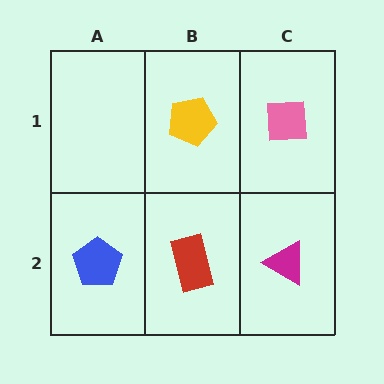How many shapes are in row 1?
2 shapes.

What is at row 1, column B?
A yellow pentagon.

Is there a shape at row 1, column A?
No, that cell is empty.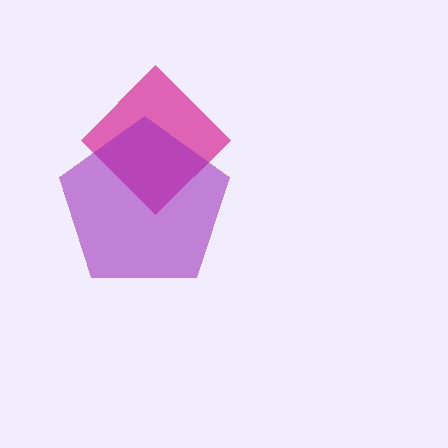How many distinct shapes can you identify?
There are 2 distinct shapes: a magenta diamond, a purple pentagon.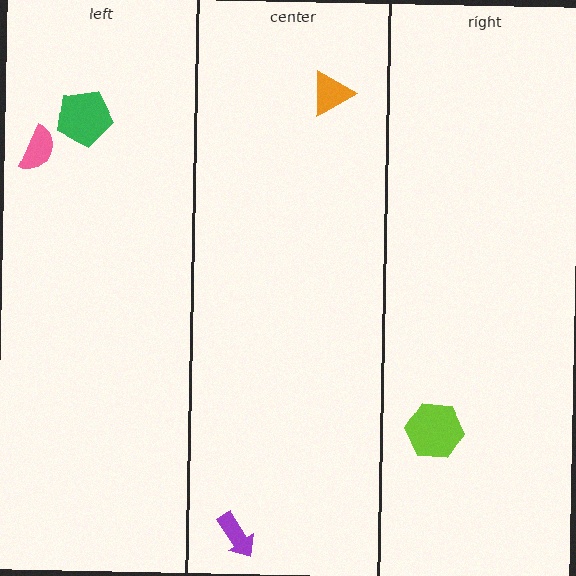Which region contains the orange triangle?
The center region.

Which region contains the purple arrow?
The center region.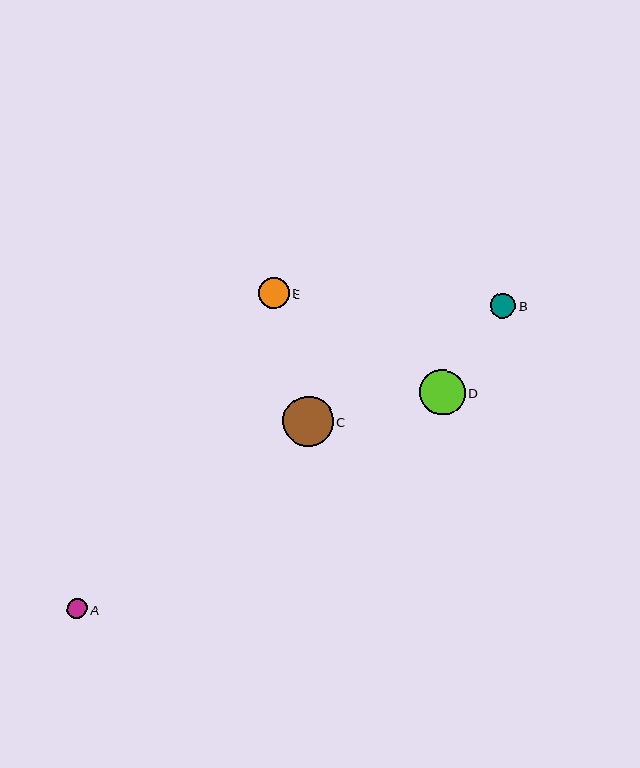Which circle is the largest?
Circle C is the largest with a size of approximately 51 pixels.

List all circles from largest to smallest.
From largest to smallest: C, D, E, B, A.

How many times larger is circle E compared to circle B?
Circle E is approximately 1.2 times the size of circle B.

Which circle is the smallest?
Circle A is the smallest with a size of approximately 20 pixels.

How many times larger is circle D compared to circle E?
Circle D is approximately 1.5 times the size of circle E.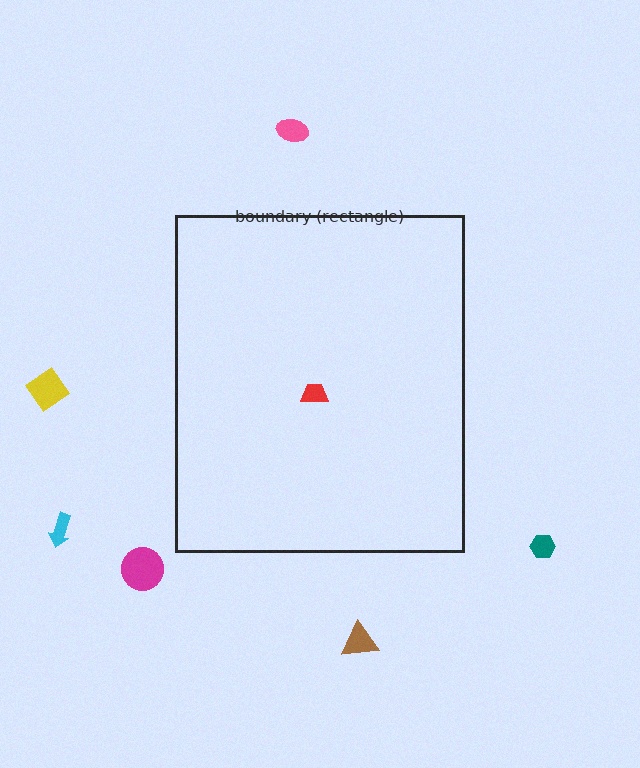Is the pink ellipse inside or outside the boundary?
Outside.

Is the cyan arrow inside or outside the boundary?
Outside.